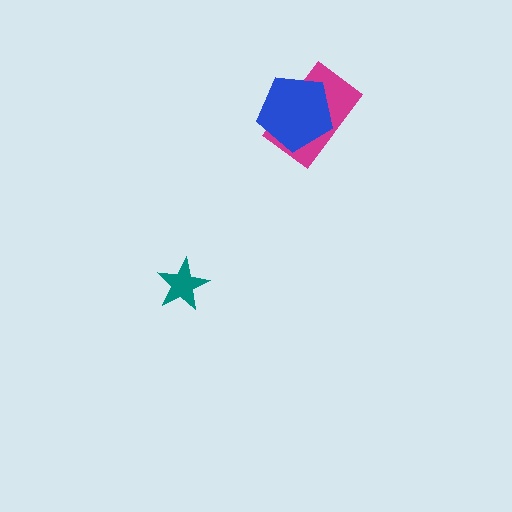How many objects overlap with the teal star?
0 objects overlap with the teal star.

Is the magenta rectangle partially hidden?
Yes, it is partially covered by another shape.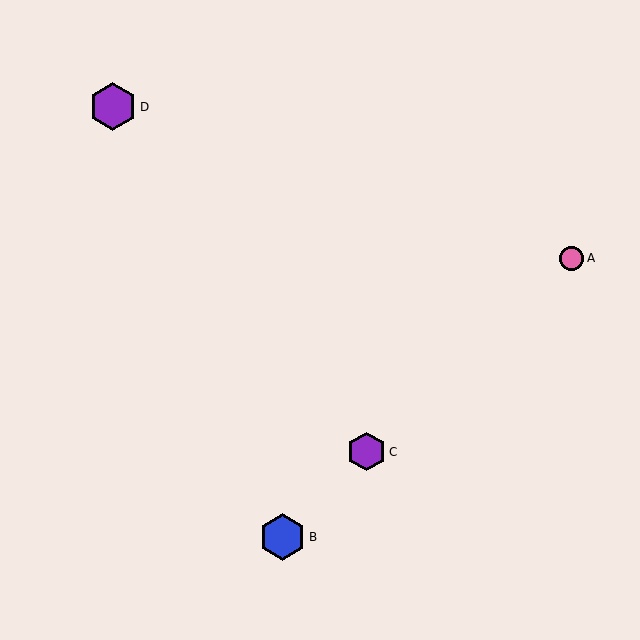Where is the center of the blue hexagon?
The center of the blue hexagon is at (283, 537).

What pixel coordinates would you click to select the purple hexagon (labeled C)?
Click at (366, 452) to select the purple hexagon C.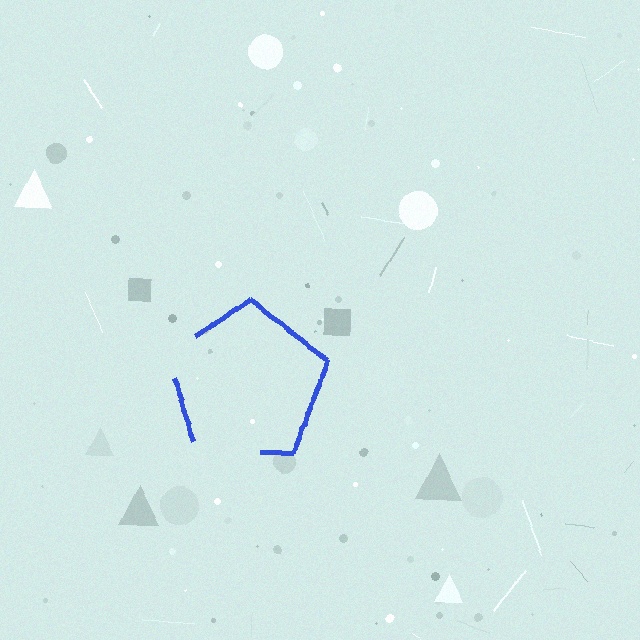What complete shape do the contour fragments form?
The contour fragments form a pentagon.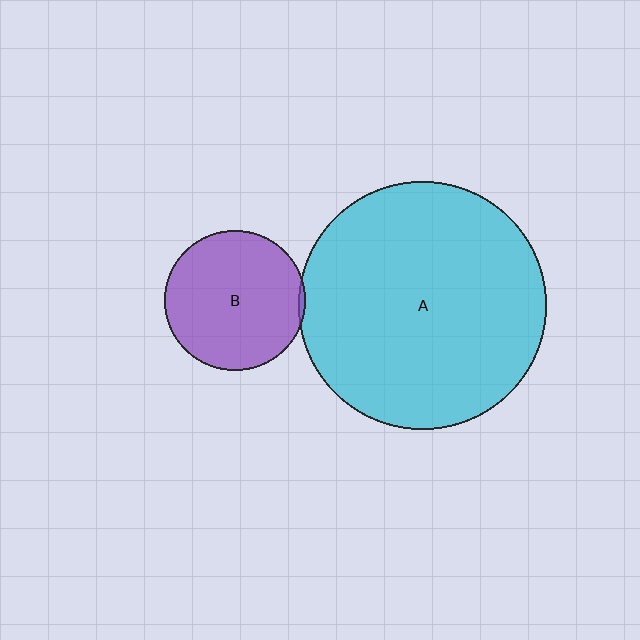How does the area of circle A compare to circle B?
Approximately 3.1 times.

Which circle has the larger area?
Circle A (cyan).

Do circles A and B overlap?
Yes.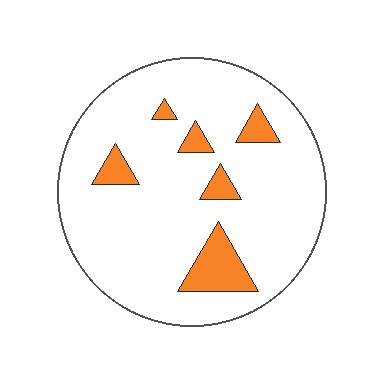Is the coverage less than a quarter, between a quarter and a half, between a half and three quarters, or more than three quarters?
Less than a quarter.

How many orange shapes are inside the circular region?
6.